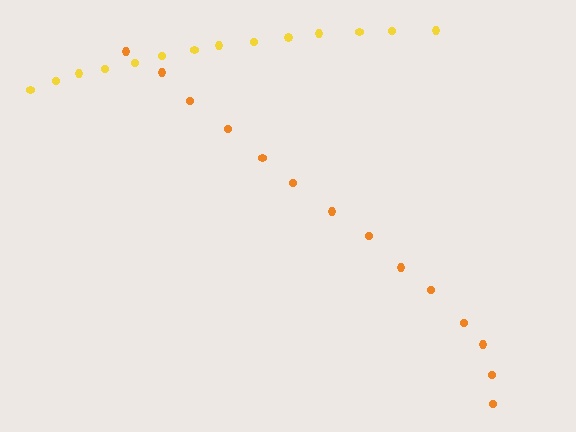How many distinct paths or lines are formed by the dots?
There are 2 distinct paths.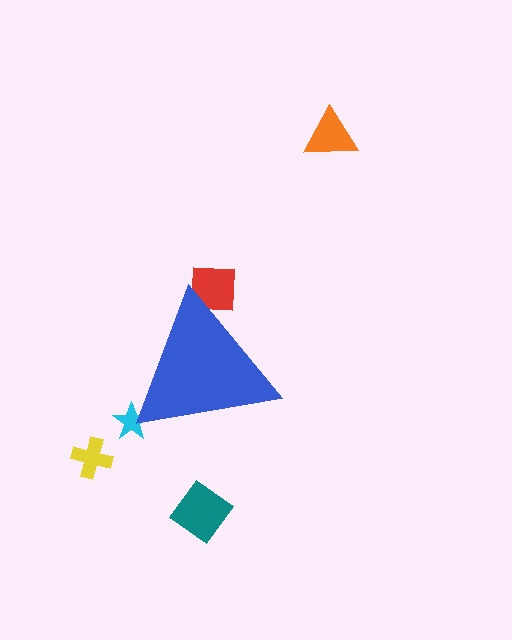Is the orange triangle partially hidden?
No, the orange triangle is fully visible.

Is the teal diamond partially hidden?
No, the teal diamond is fully visible.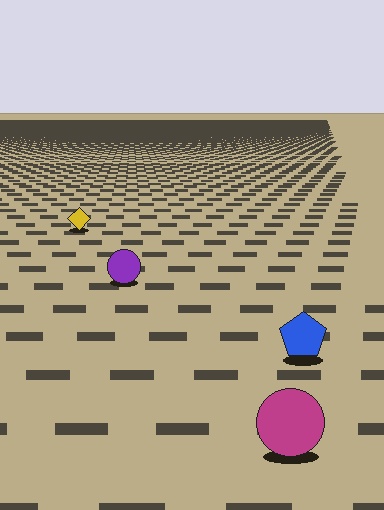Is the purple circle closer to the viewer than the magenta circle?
No. The magenta circle is closer — you can tell from the texture gradient: the ground texture is coarser near it.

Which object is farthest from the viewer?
The yellow diamond is farthest from the viewer. It appears smaller and the ground texture around it is denser.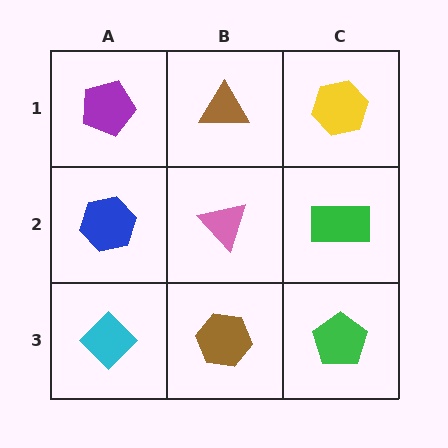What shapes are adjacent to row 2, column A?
A purple pentagon (row 1, column A), a cyan diamond (row 3, column A), a pink triangle (row 2, column B).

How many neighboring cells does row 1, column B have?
3.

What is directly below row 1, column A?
A blue hexagon.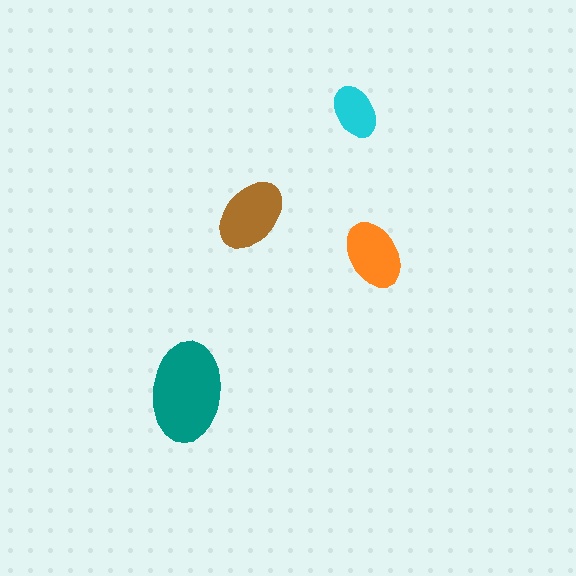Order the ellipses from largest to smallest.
the teal one, the brown one, the orange one, the cyan one.